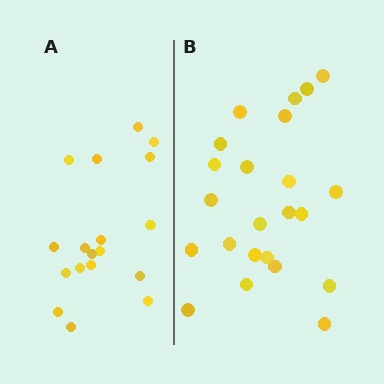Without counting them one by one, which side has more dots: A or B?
Region B (the right region) has more dots.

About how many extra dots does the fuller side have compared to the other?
Region B has about 5 more dots than region A.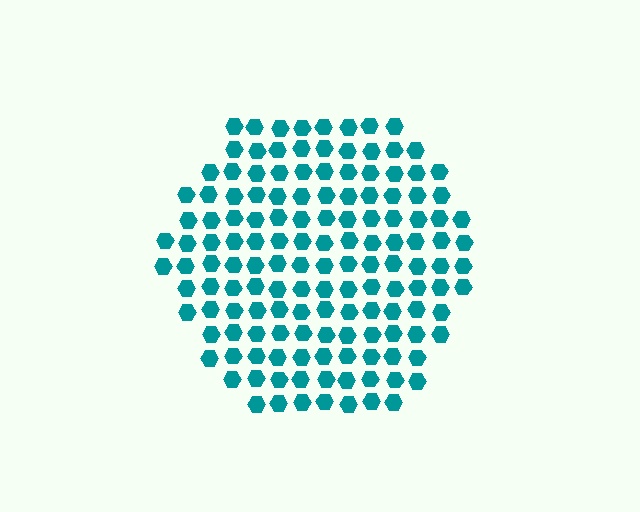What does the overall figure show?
The overall figure shows a hexagon.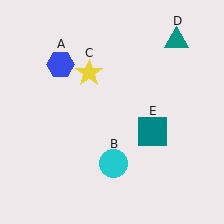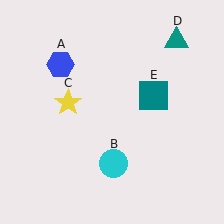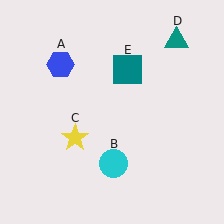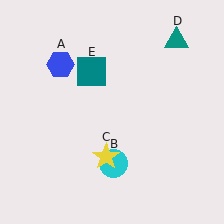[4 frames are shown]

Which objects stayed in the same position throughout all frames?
Blue hexagon (object A) and cyan circle (object B) and teal triangle (object D) remained stationary.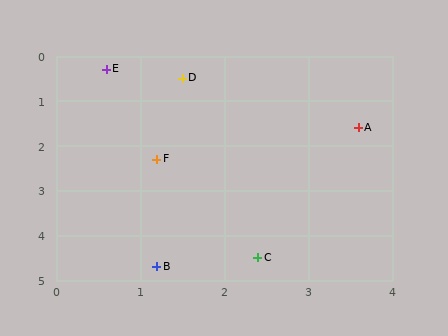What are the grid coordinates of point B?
Point B is at approximately (1.2, 4.7).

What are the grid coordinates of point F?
Point F is at approximately (1.2, 2.3).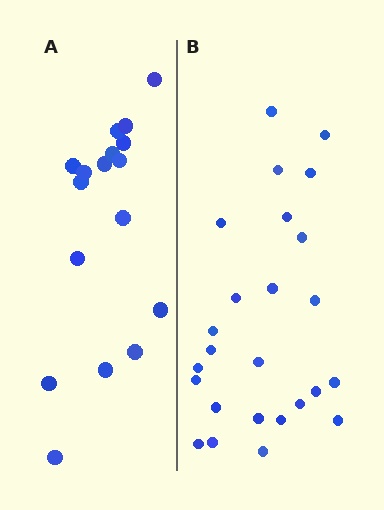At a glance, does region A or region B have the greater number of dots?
Region B (the right region) has more dots.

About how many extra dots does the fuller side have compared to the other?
Region B has roughly 8 or so more dots than region A.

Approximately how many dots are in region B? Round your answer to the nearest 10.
About 20 dots. (The exact count is 25, which rounds to 20.)